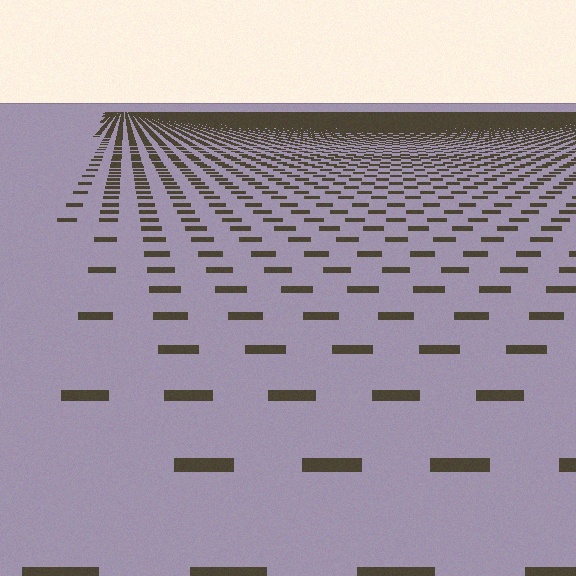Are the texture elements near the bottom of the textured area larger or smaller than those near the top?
Larger. Near the bottom, elements are closer to the viewer and appear at a bigger on-screen size.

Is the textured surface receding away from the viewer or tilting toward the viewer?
The surface is receding away from the viewer. Texture elements get smaller and denser toward the top.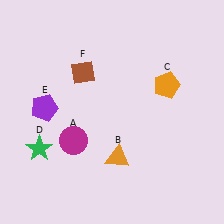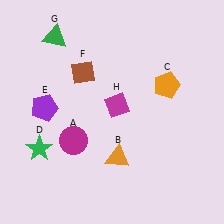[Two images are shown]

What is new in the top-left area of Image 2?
A green triangle (G) was added in the top-left area of Image 2.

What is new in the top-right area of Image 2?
A magenta diamond (H) was added in the top-right area of Image 2.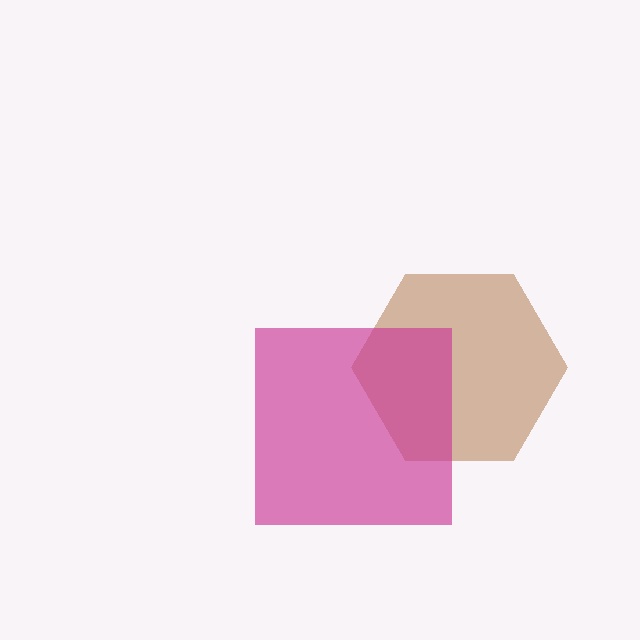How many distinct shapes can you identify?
There are 2 distinct shapes: a brown hexagon, a magenta square.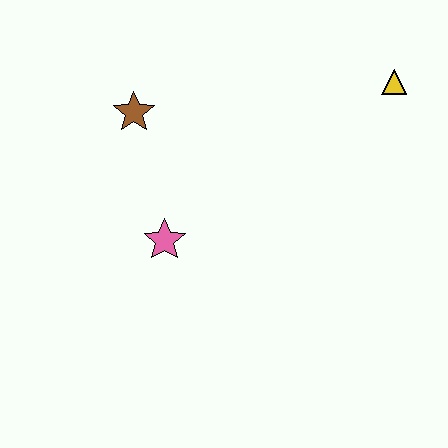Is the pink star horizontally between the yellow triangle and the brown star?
Yes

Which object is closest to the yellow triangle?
The brown star is closest to the yellow triangle.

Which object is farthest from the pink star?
The yellow triangle is farthest from the pink star.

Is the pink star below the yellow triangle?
Yes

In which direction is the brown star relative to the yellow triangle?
The brown star is to the left of the yellow triangle.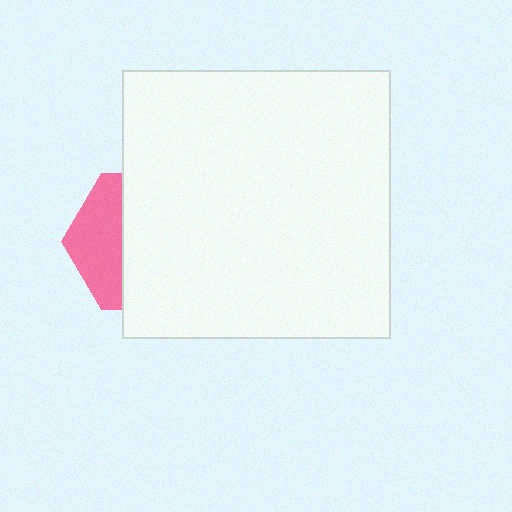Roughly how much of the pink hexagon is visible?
A small part of it is visible (roughly 34%).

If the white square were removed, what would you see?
You would see the complete pink hexagon.